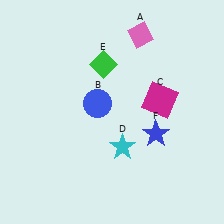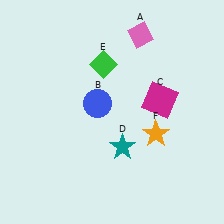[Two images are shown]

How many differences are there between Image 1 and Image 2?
There are 2 differences between the two images.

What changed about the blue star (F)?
In Image 1, F is blue. In Image 2, it changed to orange.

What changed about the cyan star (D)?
In Image 1, D is cyan. In Image 2, it changed to teal.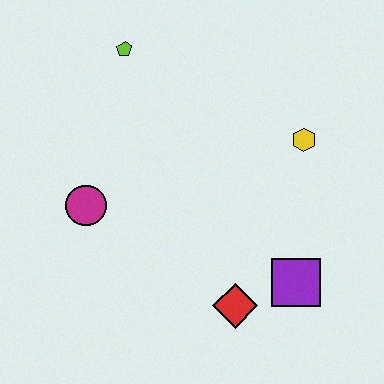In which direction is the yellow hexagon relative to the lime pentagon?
The yellow hexagon is to the right of the lime pentagon.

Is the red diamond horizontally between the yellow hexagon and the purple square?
No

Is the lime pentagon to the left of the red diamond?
Yes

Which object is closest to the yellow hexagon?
The purple square is closest to the yellow hexagon.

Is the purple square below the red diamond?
No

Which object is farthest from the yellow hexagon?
The magenta circle is farthest from the yellow hexagon.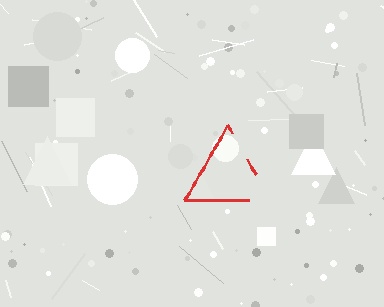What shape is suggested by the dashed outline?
The dashed outline suggests a triangle.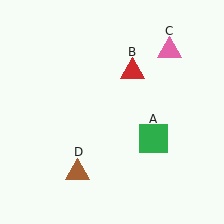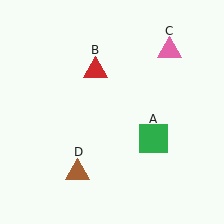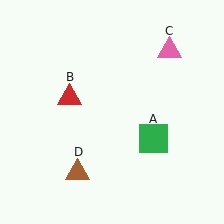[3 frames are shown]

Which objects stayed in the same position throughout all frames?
Green square (object A) and pink triangle (object C) and brown triangle (object D) remained stationary.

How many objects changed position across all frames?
1 object changed position: red triangle (object B).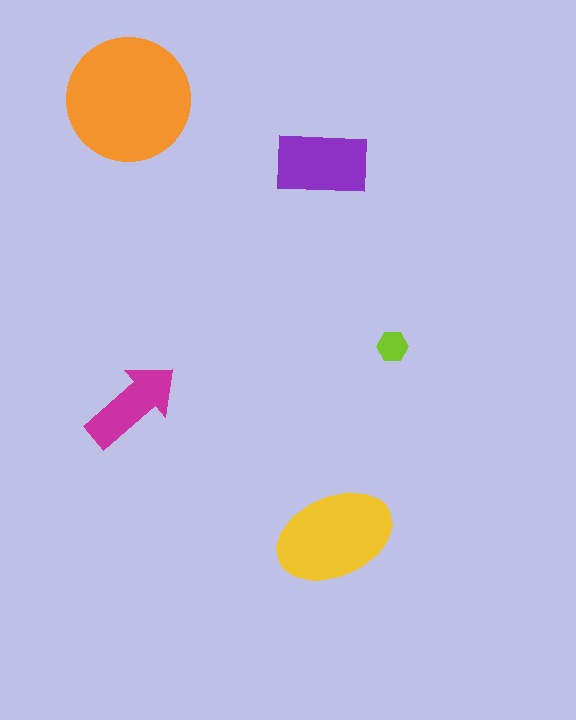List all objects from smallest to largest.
The lime hexagon, the magenta arrow, the purple rectangle, the yellow ellipse, the orange circle.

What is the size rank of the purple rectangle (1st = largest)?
3rd.